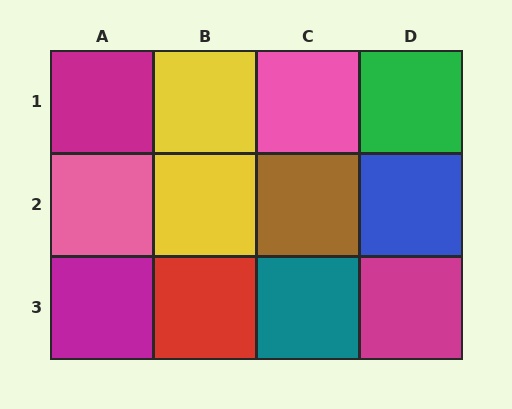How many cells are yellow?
2 cells are yellow.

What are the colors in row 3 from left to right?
Magenta, red, teal, magenta.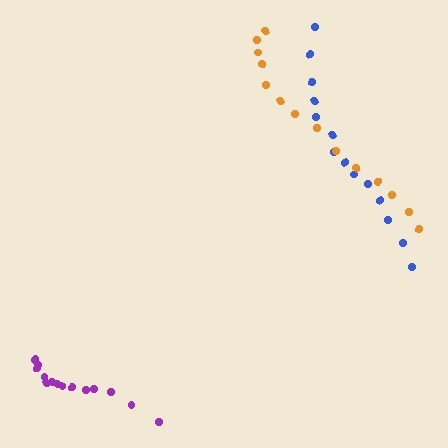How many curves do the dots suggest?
There are 3 distinct paths.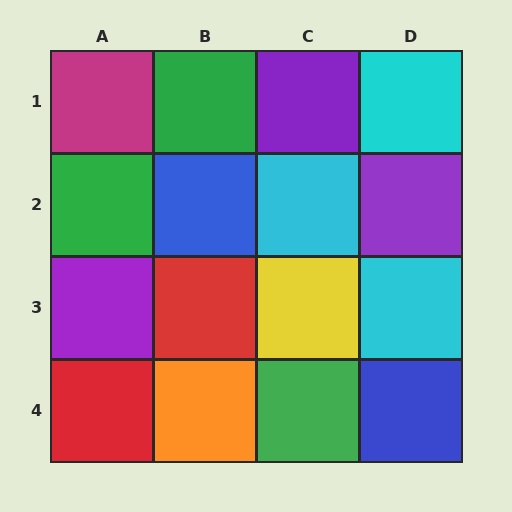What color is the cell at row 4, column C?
Green.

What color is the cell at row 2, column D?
Purple.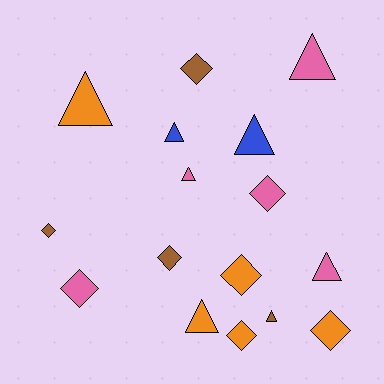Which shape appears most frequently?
Triangle, with 8 objects.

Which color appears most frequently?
Pink, with 5 objects.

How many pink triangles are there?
There are 3 pink triangles.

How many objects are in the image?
There are 16 objects.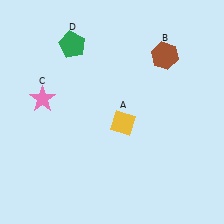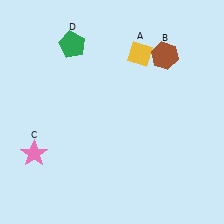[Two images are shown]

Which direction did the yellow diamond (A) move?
The yellow diamond (A) moved up.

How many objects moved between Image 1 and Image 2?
2 objects moved between the two images.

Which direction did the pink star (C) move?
The pink star (C) moved down.